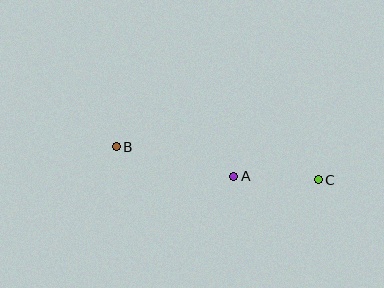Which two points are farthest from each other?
Points B and C are farthest from each other.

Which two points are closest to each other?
Points A and C are closest to each other.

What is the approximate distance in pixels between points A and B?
The distance between A and B is approximately 121 pixels.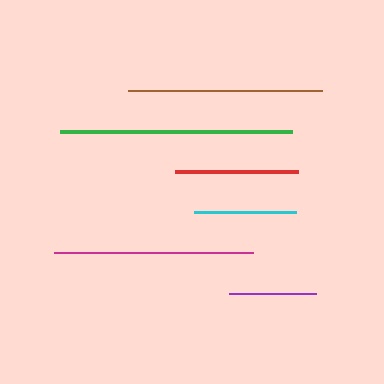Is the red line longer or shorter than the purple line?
The red line is longer than the purple line.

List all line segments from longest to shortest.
From longest to shortest: green, magenta, brown, red, cyan, purple.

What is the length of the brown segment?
The brown segment is approximately 195 pixels long.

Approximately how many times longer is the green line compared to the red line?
The green line is approximately 1.9 times the length of the red line.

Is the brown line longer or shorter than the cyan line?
The brown line is longer than the cyan line.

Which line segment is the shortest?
The purple line is the shortest at approximately 87 pixels.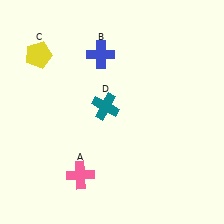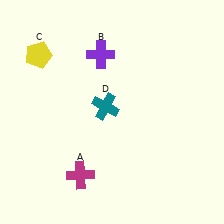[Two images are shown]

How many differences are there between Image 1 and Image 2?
There are 2 differences between the two images.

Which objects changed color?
A changed from pink to magenta. B changed from blue to purple.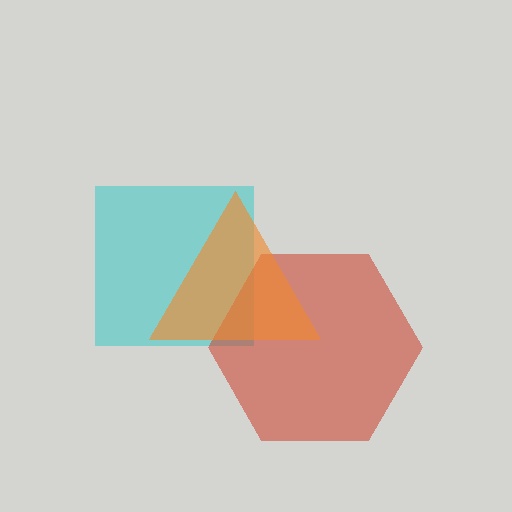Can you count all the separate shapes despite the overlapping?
Yes, there are 3 separate shapes.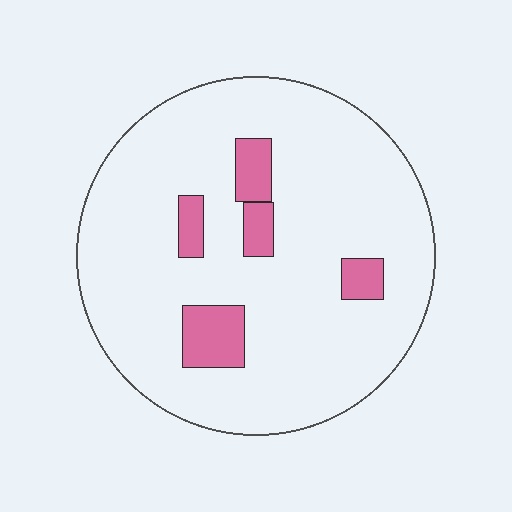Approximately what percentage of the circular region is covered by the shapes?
Approximately 10%.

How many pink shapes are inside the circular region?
5.